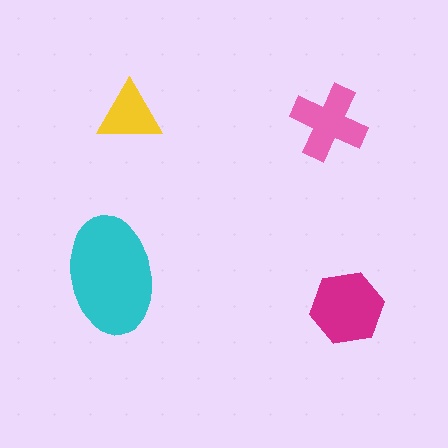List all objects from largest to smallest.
The cyan ellipse, the magenta hexagon, the pink cross, the yellow triangle.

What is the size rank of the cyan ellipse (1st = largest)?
1st.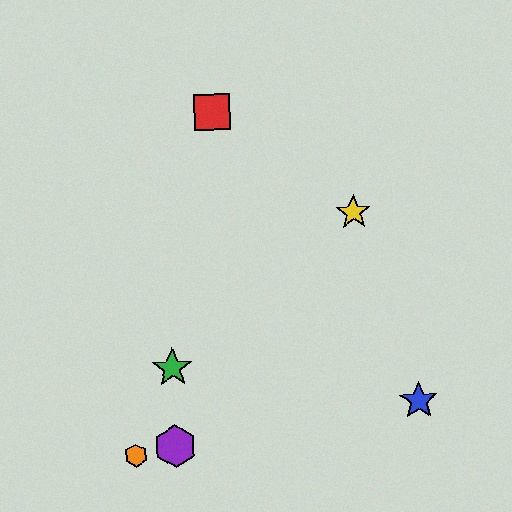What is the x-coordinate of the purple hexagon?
The purple hexagon is at x≈175.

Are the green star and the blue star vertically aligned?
No, the green star is at x≈172 and the blue star is at x≈419.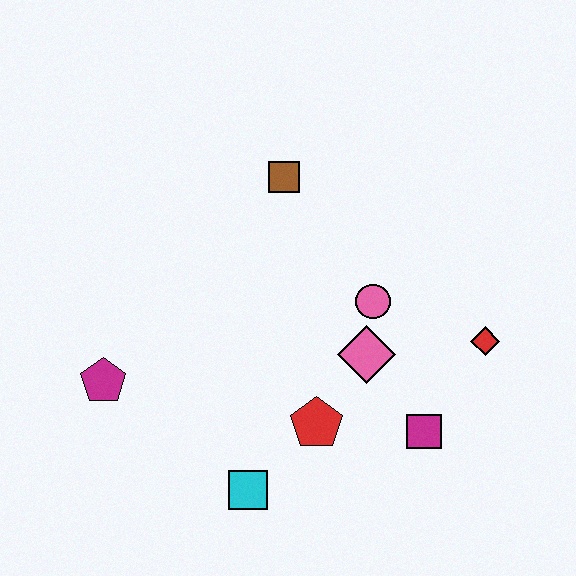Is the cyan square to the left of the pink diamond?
Yes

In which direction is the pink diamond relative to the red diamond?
The pink diamond is to the left of the red diamond.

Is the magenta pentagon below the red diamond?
Yes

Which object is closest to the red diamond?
The magenta square is closest to the red diamond.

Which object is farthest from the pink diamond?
The magenta pentagon is farthest from the pink diamond.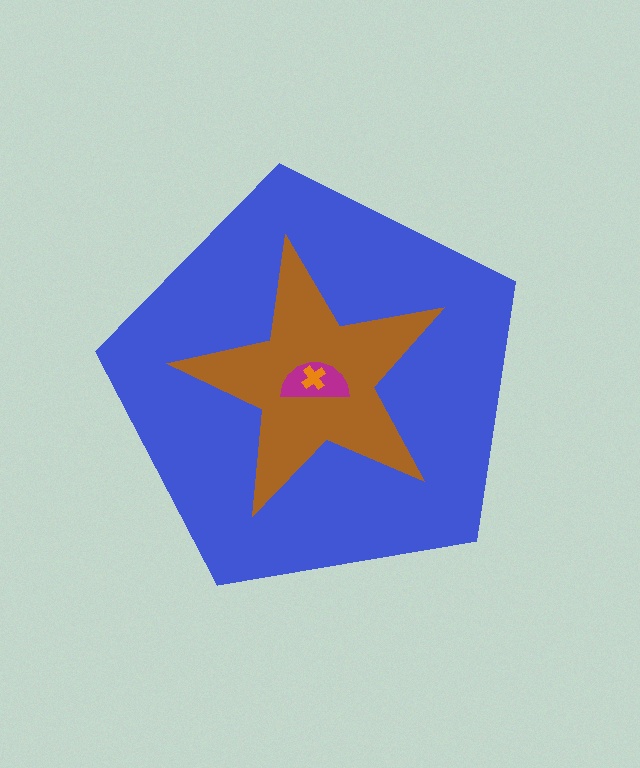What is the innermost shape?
The orange cross.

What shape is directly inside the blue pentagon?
The brown star.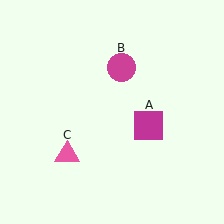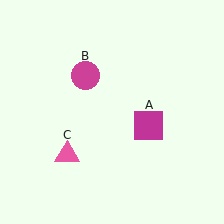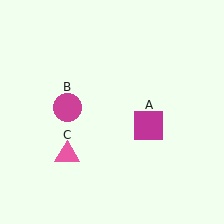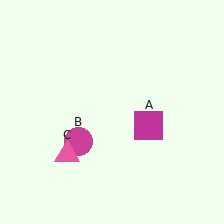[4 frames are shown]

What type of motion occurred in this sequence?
The magenta circle (object B) rotated counterclockwise around the center of the scene.